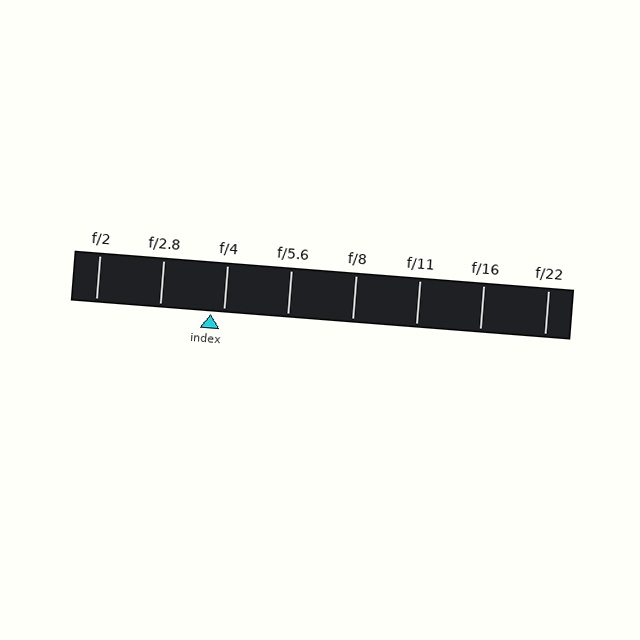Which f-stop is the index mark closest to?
The index mark is closest to f/4.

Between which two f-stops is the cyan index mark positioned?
The index mark is between f/2.8 and f/4.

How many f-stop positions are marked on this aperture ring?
There are 8 f-stop positions marked.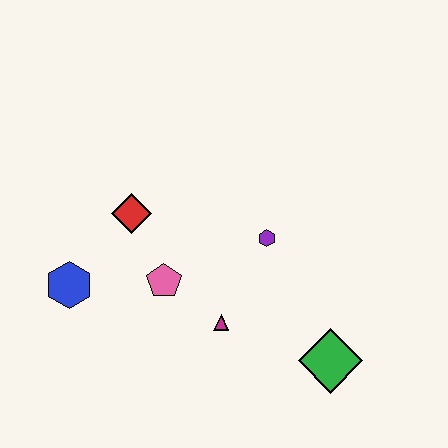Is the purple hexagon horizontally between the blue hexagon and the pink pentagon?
No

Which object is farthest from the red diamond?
The green diamond is farthest from the red diamond.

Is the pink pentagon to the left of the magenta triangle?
Yes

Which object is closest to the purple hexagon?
The magenta triangle is closest to the purple hexagon.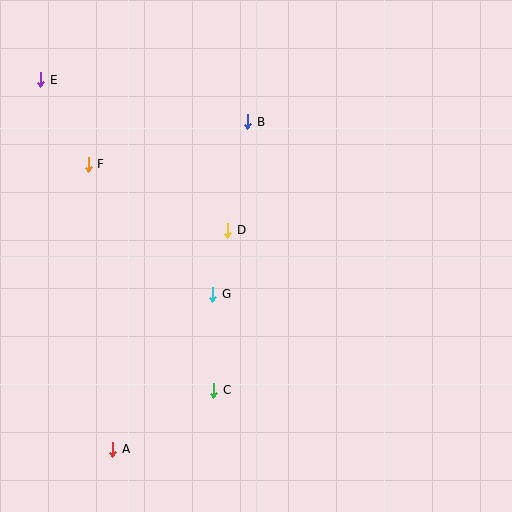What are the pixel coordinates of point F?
Point F is at (88, 164).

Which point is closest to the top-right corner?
Point B is closest to the top-right corner.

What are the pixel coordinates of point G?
Point G is at (213, 294).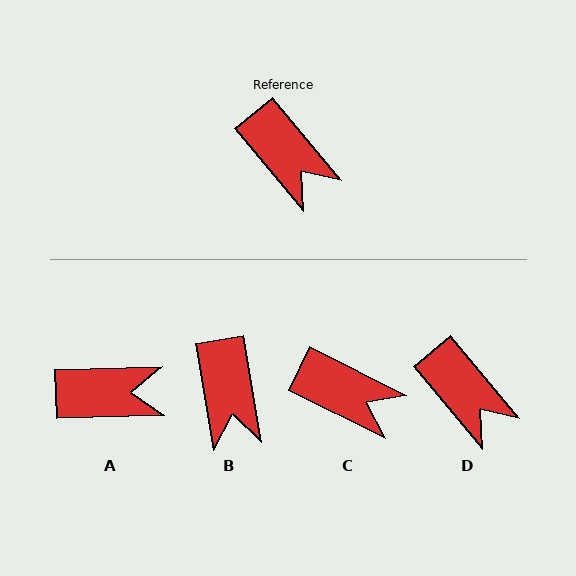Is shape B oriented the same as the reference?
No, it is off by about 30 degrees.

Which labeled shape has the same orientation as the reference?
D.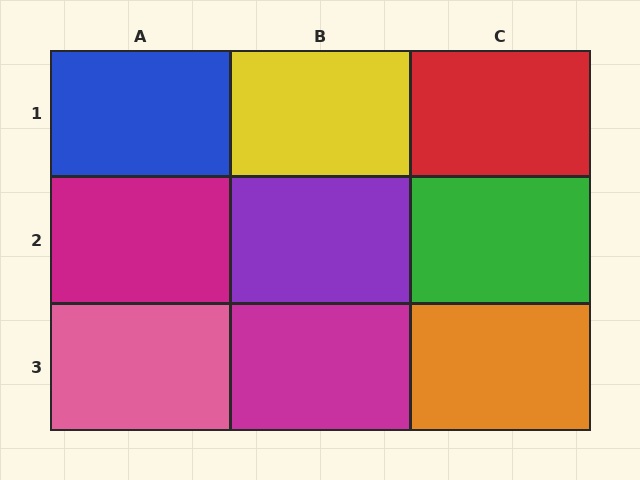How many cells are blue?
1 cell is blue.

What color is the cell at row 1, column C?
Red.